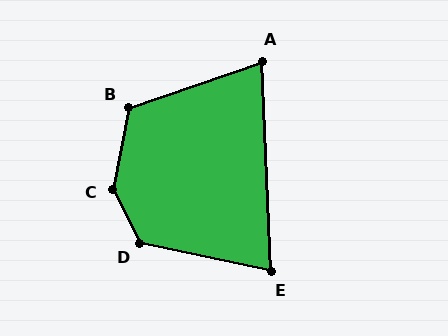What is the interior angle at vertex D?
Approximately 128 degrees (obtuse).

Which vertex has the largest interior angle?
C, at approximately 143 degrees.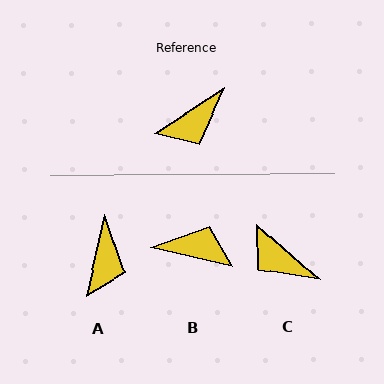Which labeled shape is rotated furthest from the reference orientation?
B, about 134 degrees away.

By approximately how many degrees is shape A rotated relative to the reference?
Approximately 44 degrees counter-clockwise.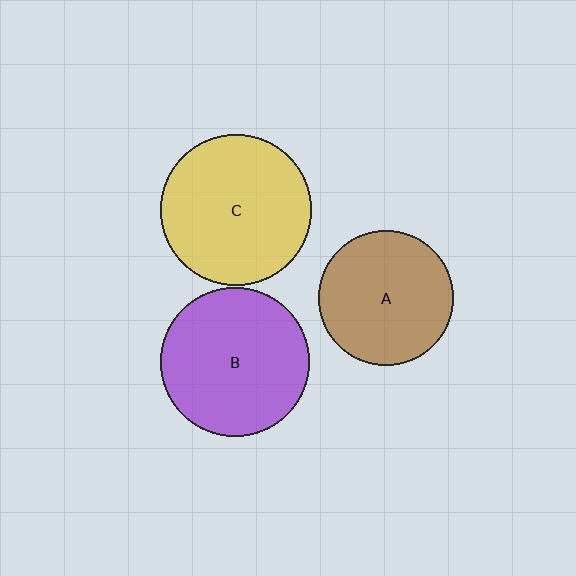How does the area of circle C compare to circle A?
Approximately 1.3 times.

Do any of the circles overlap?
No, none of the circles overlap.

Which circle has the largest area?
Circle C (yellow).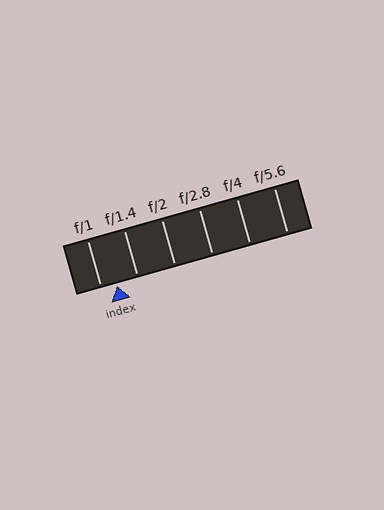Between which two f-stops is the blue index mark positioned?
The index mark is between f/1 and f/1.4.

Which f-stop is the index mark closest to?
The index mark is closest to f/1.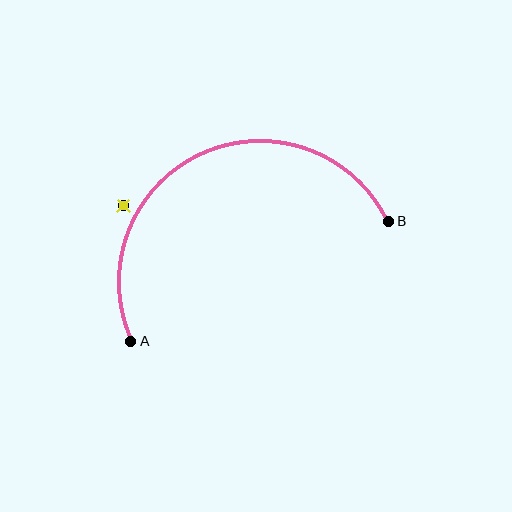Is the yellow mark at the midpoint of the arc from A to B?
No — the yellow mark does not lie on the arc at all. It sits slightly outside the curve.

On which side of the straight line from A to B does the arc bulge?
The arc bulges above the straight line connecting A and B.